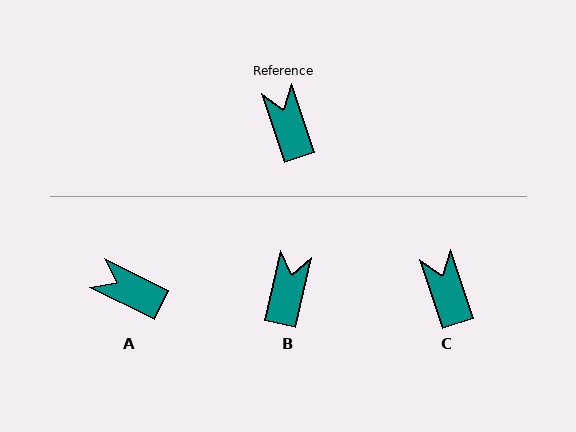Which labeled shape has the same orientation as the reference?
C.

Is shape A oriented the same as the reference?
No, it is off by about 45 degrees.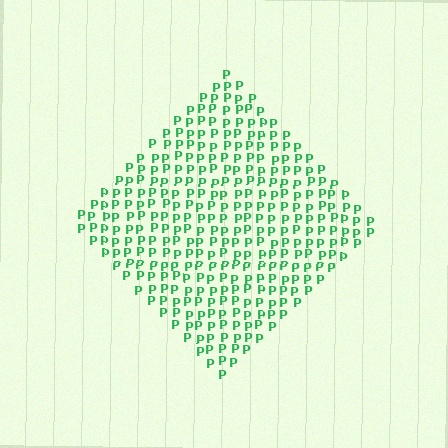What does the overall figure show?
The overall figure shows a diamond.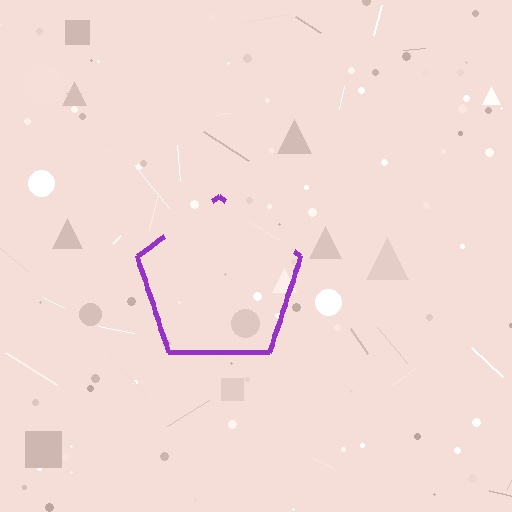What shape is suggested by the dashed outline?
The dashed outline suggests a pentagon.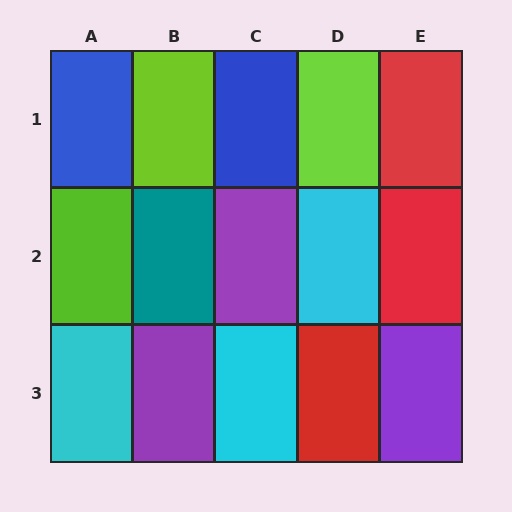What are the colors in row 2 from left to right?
Lime, teal, purple, cyan, red.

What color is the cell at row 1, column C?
Blue.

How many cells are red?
3 cells are red.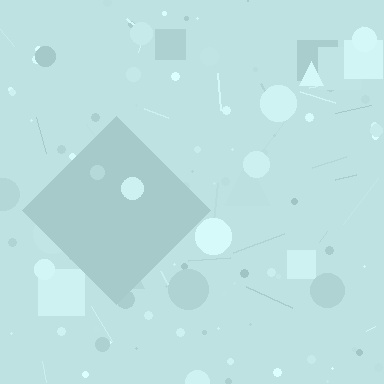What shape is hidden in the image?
A diamond is hidden in the image.